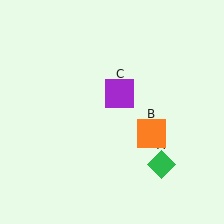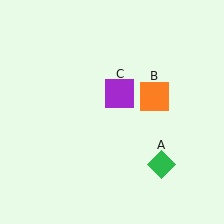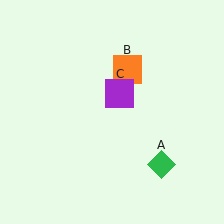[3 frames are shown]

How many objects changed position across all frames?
1 object changed position: orange square (object B).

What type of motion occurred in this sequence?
The orange square (object B) rotated counterclockwise around the center of the scene.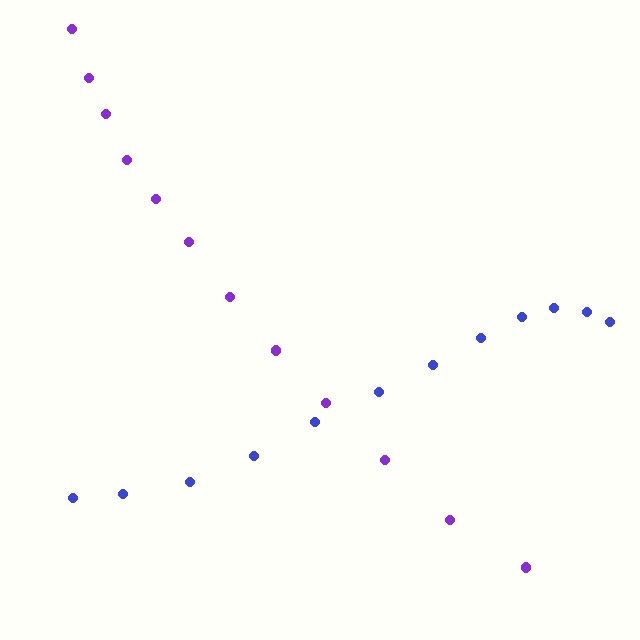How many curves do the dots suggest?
There are 2 distinct paths.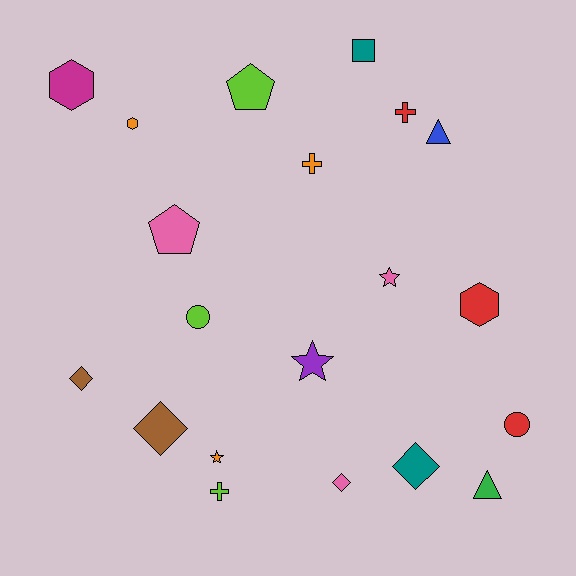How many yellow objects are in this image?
There are no yellow objects.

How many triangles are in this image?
There are 2 triangles.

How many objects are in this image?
There are 20 objects.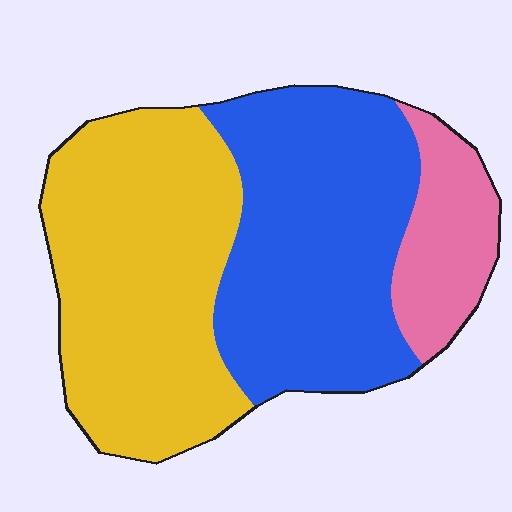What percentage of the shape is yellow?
Yellow covers around 45% of the shape.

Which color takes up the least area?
Pink, at roughly 15%.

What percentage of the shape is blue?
Blue covers around 40% of the shape.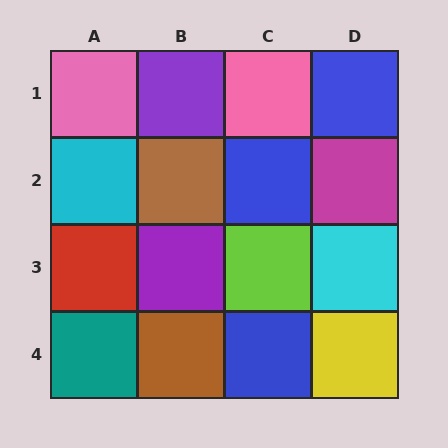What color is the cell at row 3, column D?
Cyan.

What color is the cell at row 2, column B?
Brown.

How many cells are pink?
2 cells are pink.